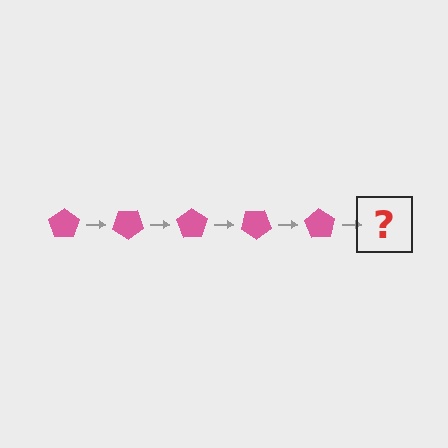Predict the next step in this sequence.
The next step is a pink pentagon rotated 175 degrees.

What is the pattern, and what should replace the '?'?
The pattern is that the pentagon rotates 35 degrees each step. The '?' should be a pink pentagon rotated 175 degrees.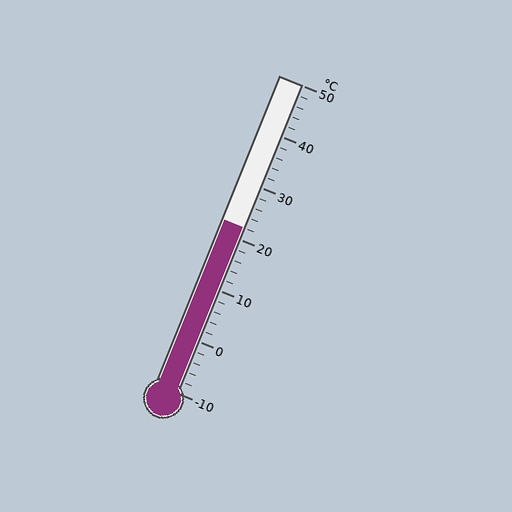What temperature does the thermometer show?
The thermometer shows approximately 22°C.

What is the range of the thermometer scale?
The thermometer scale ranges from -10°C to 50°C.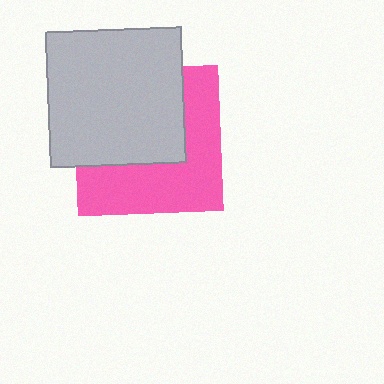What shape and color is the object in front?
The object in front is a light gray square.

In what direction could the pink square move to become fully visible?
The pink square could move toward the lower-right. That would shift it out from behind the light gray square entirely.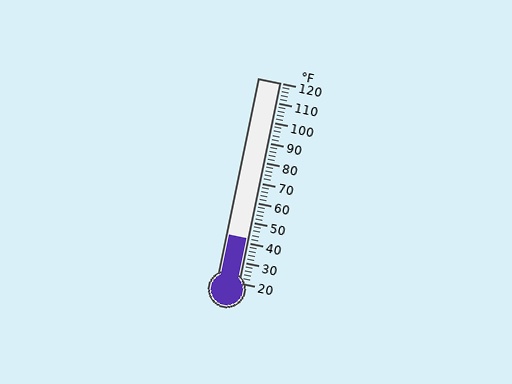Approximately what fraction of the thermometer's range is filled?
The thermometer is filled to approximately 20% of its range.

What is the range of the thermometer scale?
The thermometer scale ranges from 20°F to 120°F.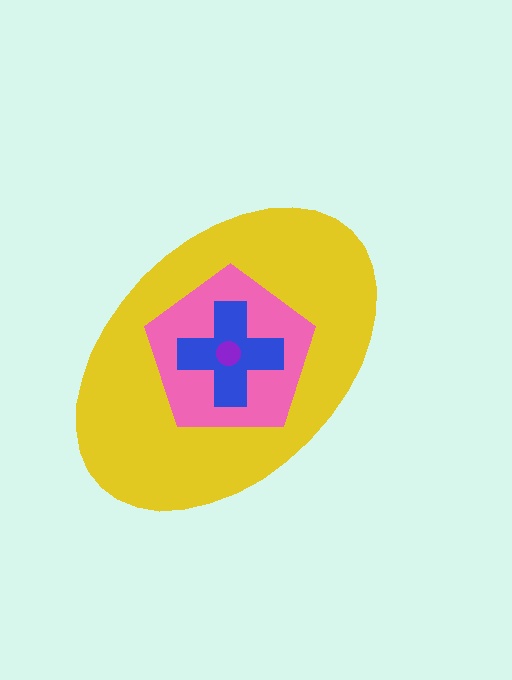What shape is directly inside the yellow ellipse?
The pink pentagon.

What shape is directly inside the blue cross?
The purple circle.